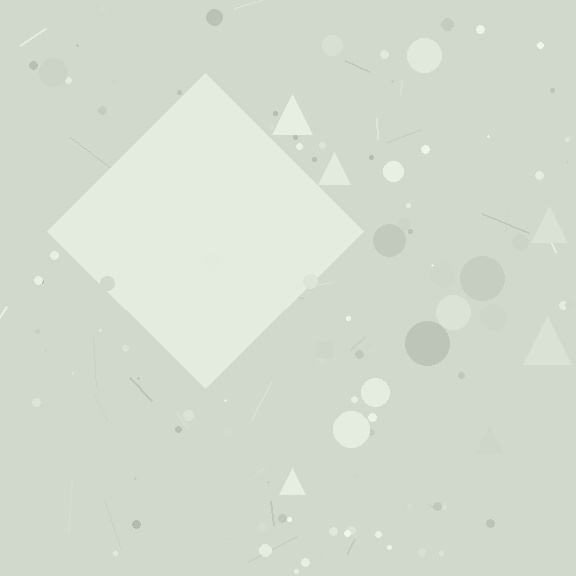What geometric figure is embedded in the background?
A diamond is embedded in the background.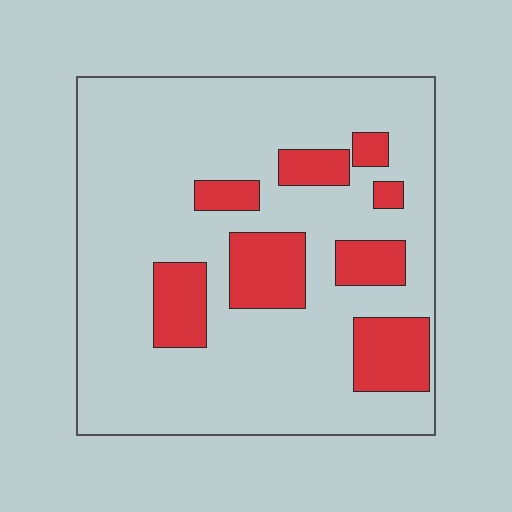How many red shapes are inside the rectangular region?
8.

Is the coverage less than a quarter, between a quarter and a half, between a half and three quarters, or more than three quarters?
Less than a quarter.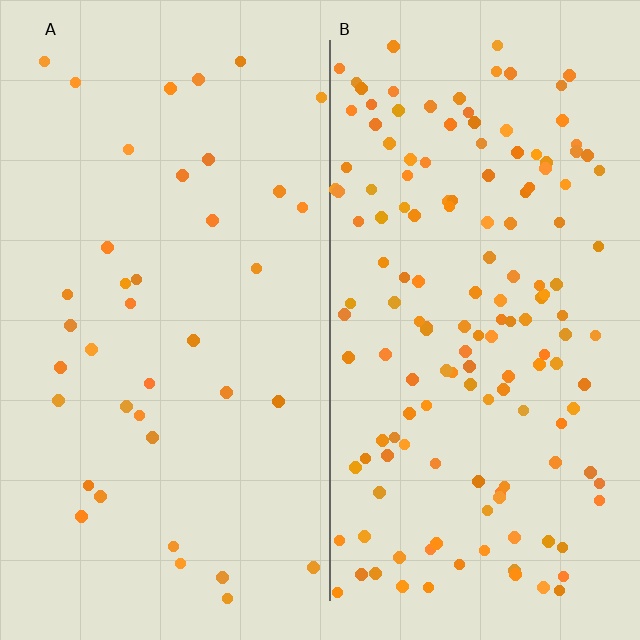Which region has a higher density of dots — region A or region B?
B (the right).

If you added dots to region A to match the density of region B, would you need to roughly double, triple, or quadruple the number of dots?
Approximately quadruple.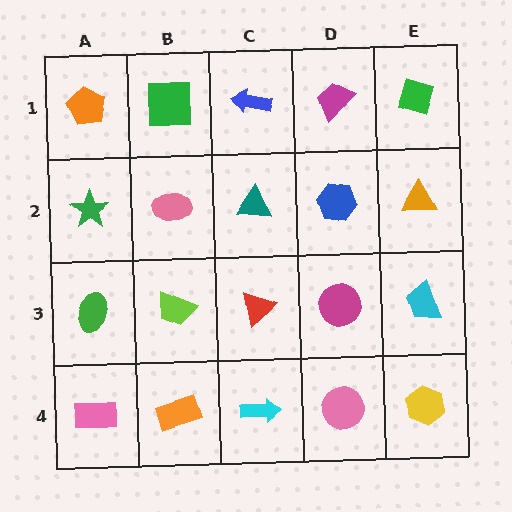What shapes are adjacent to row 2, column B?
A green square (row 1, column B), a lime trapezoid (row 3, column B), a green star (row 2, column A), a teal triangle (row 2, column C).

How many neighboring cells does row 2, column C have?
4.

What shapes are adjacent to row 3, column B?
A pink ellipse (row 2, column B), an orange rectangle (row 4, column B), a green ellipse (row 3, column A), a red triangle (row 3, column C).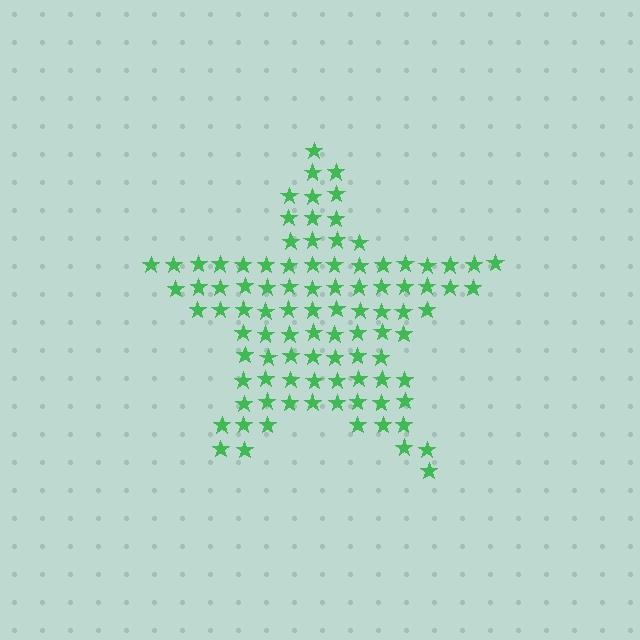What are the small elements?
The small elements are stars.